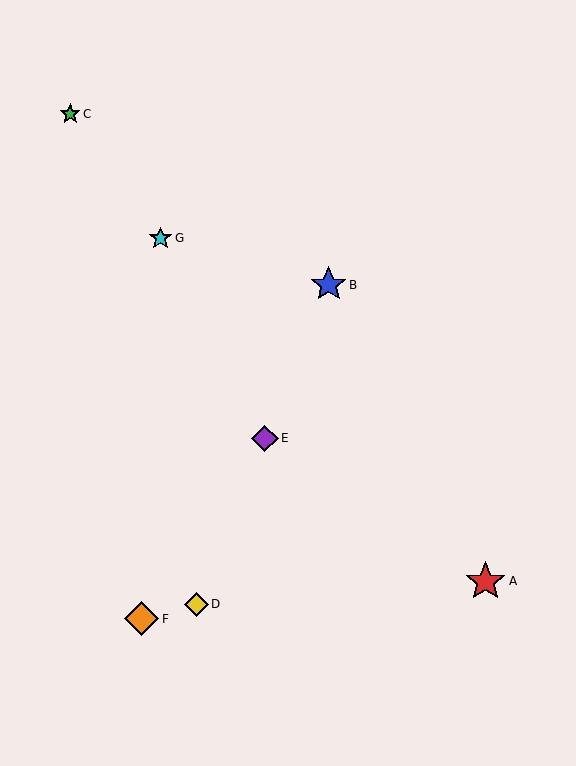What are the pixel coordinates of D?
Object D is at (196, 604).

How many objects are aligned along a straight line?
3 objects (B, D, E) are aligned along a straight line.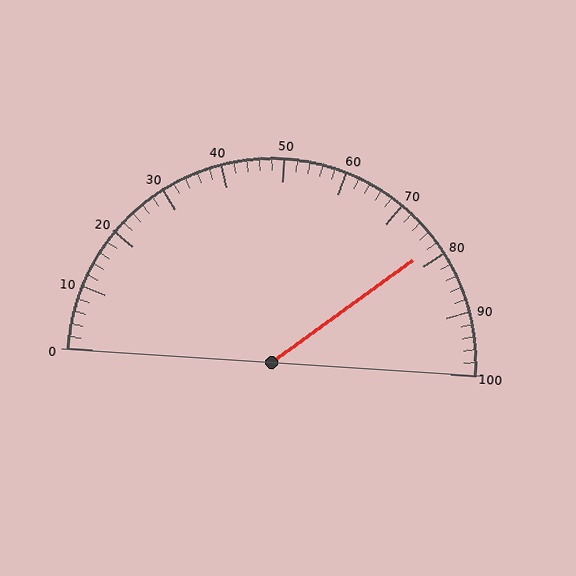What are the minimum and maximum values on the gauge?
The gauge ranges from 0 to 100.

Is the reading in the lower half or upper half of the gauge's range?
The reading is in the upper half of the range (0 to 100).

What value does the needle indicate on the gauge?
The needle indicates approximately 78.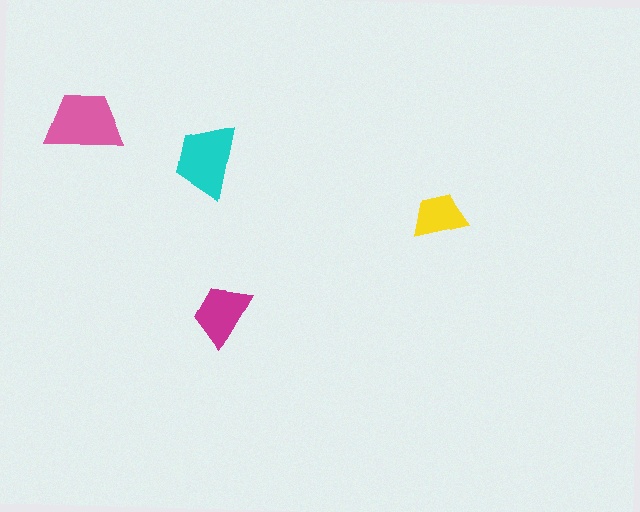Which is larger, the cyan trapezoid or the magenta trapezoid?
The cyan one.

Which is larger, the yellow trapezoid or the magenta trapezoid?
The magenta one.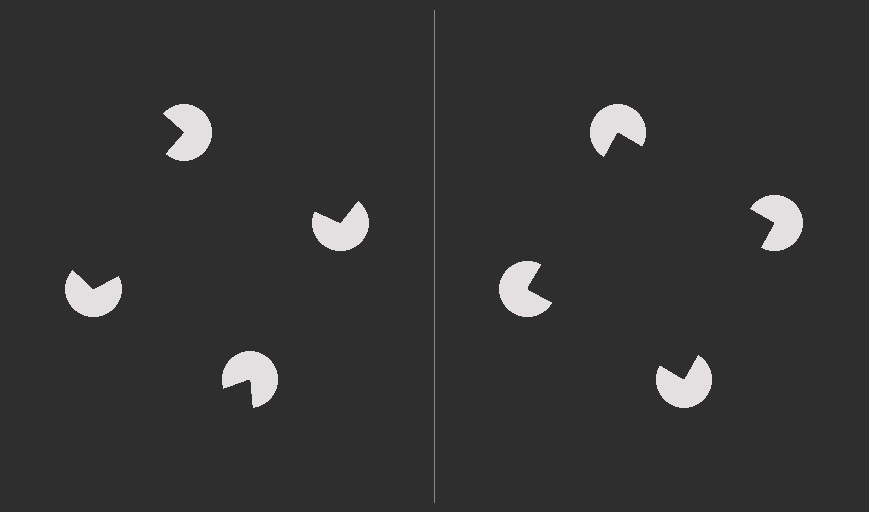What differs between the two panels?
The pac-man discs are positioned identically on both sides; only the wedge orientations differ. On the right they align to a square; on the left they are misaligned.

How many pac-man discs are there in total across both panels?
8 — 4 on each side.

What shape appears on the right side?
An illusory square.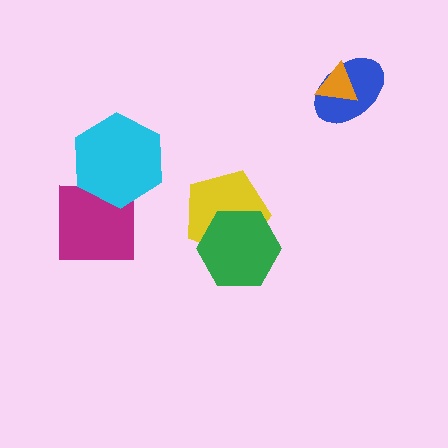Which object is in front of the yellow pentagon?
The green hexagon is in front of the yellow pentagon.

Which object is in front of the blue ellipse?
The orange triangle is in front of the blue ellipse.